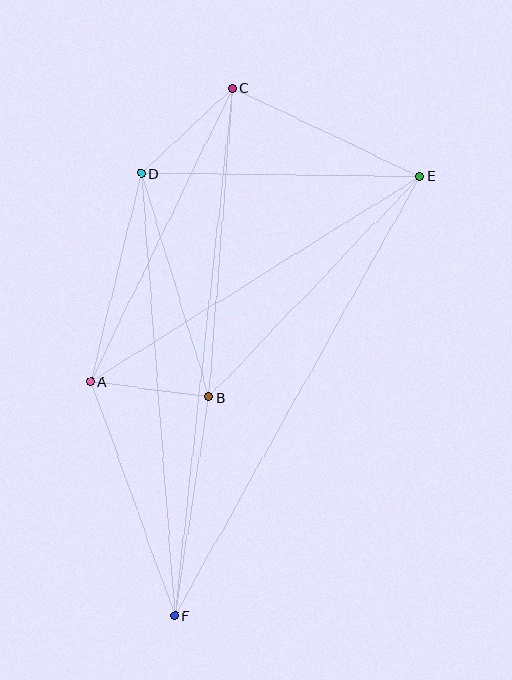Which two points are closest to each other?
Points A and B are closest to each other.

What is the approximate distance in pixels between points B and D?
The distance between B and D is approximately 234 pixels.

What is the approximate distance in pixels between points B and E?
The distance between B and E is approximately 305 pixels.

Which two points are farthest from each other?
Points C and F are farthest from each other.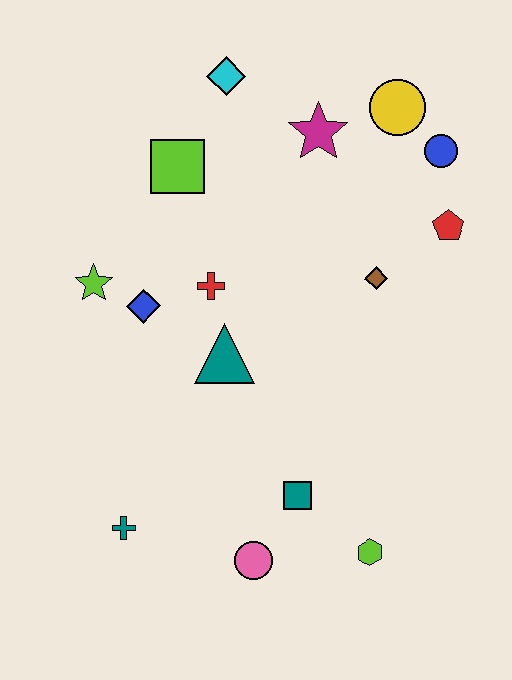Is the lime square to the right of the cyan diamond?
No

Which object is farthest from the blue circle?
The teal cross is farthest from the blue circle.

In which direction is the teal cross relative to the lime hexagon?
The teal cross is to the left of the lime hexagon.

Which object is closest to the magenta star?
The yellow circle is closest to the magenta star.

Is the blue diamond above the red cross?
No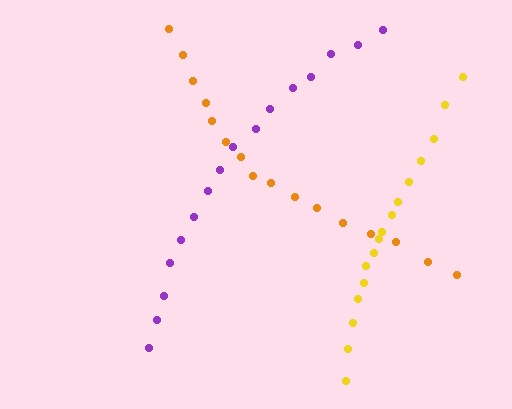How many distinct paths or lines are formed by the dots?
There are 3 distinct paths.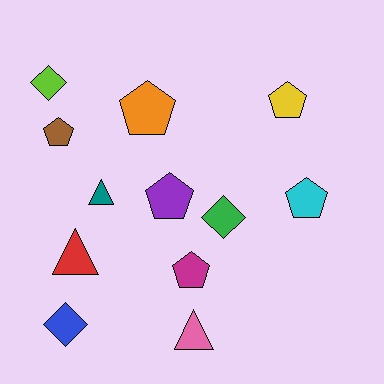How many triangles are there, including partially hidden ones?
There are 3 triangles.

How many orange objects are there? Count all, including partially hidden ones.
There is 1 orange object.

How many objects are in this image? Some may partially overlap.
There are 12 objects.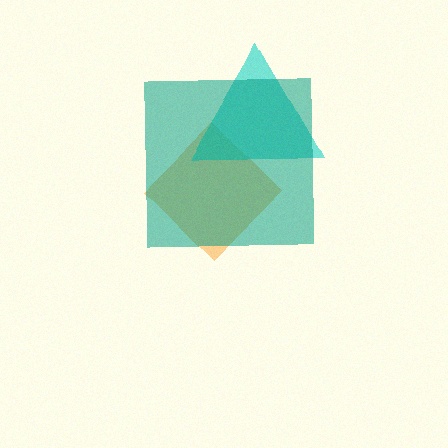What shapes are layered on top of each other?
The layered shapes are: an orange diamond, a cyan triangle, a teal square.